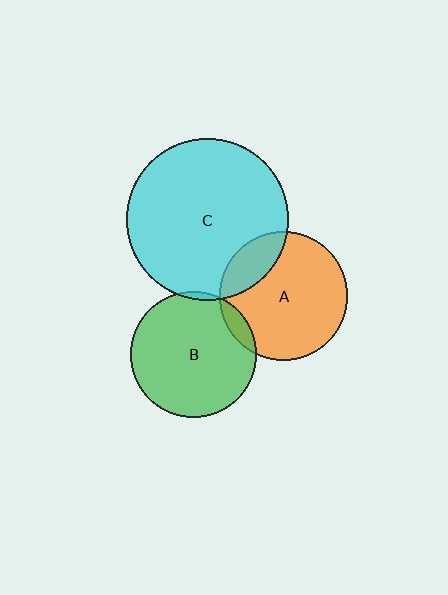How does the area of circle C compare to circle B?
Approximately 1.6 times.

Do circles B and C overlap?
Yes.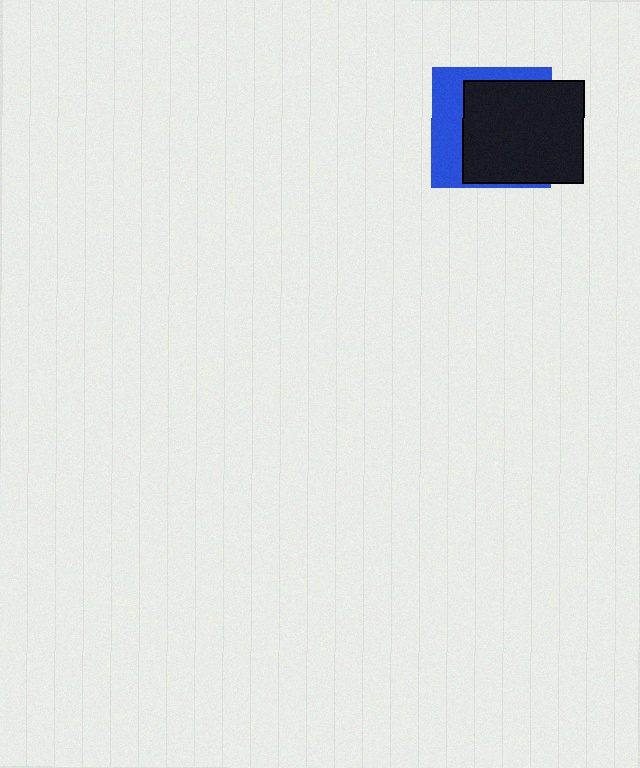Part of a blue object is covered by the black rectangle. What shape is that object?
It is a square.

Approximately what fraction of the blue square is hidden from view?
Roughly 63% of the blue square is hidden behind the black rectangle.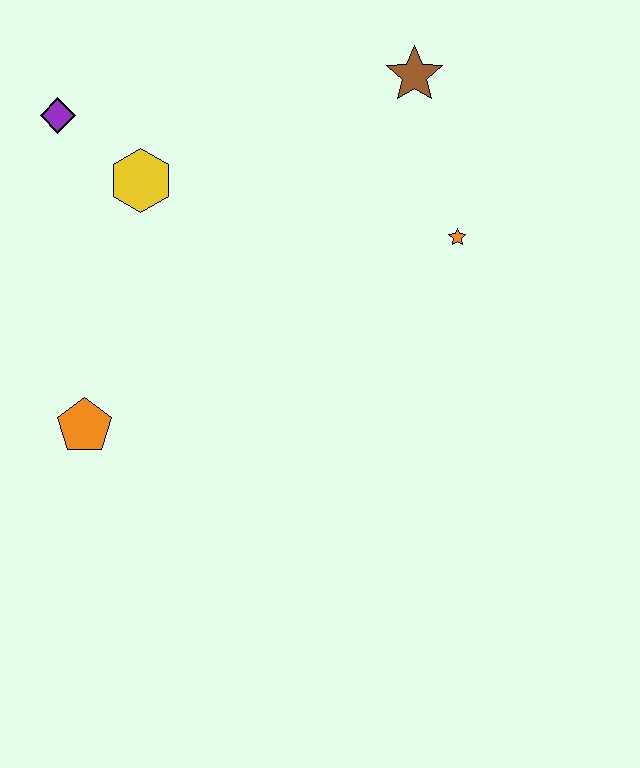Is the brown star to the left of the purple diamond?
No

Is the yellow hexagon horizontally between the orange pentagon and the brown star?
Yes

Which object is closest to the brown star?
The orange star is closest to the brown star.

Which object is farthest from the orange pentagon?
The brown star is farthest from the orange pentagon.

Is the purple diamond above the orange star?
Yes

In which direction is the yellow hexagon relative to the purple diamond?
The yellow hexagon is to the right of the purple diamond.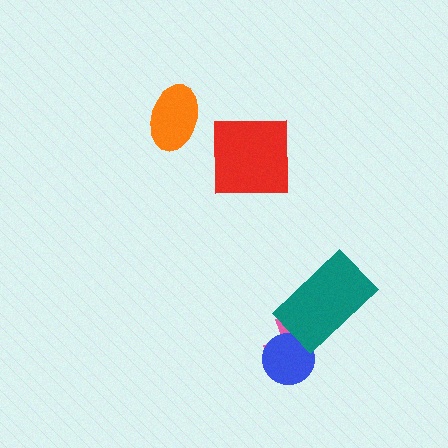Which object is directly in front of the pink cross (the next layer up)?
The blue circle is directly in front of the pink cross.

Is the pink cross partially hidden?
Yes, it is partially covered by another shape.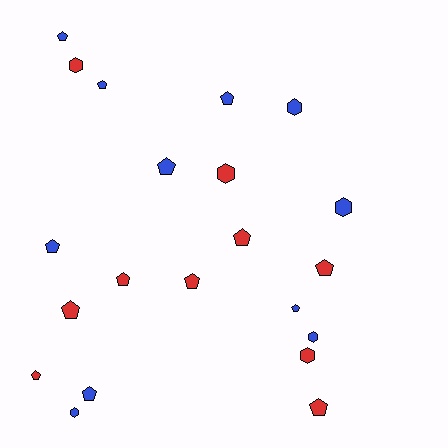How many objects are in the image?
There are 21 objects.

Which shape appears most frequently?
Pentagon, with 14 objects.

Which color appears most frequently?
Blue, with 11 objects.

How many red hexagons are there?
There are 3 red hexagons.